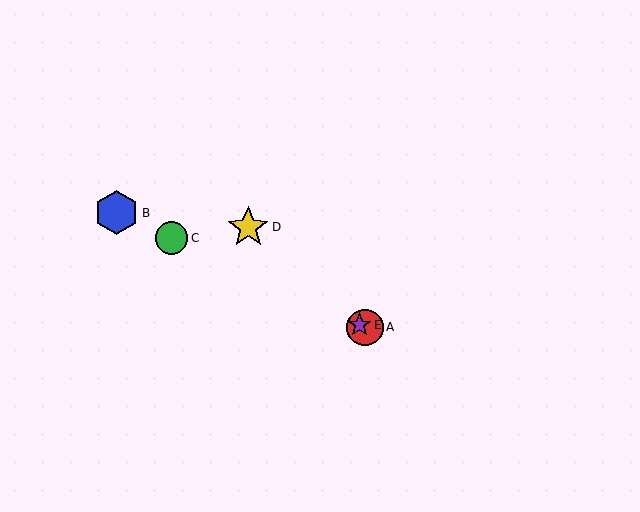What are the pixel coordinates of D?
Object D is at (248, 227).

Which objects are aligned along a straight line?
Objects A, B, C, E are aligned along a straight line.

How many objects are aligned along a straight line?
4 objects (A, B, C, E) are aligned along a straight line.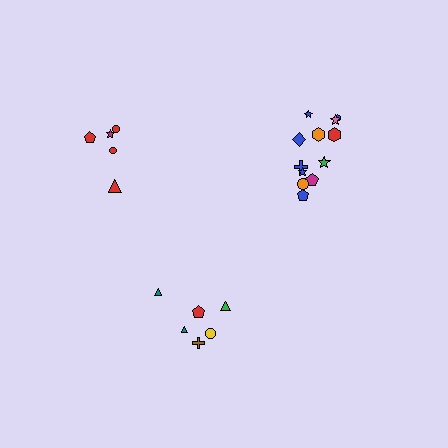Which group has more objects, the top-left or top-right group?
The top-right group.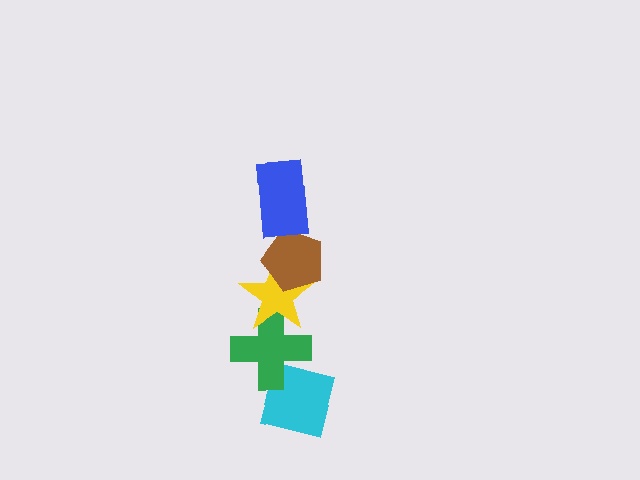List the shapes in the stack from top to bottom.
From top to bottom: the blue rectangle, the brown pentagon, the yellow star, the green cross, the cyan square.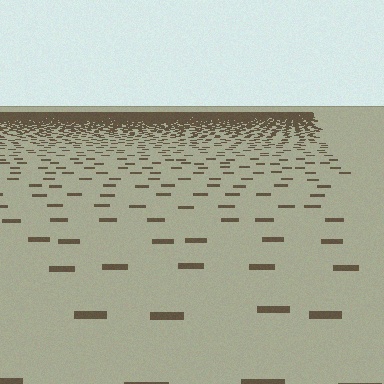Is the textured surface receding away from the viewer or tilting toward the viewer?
The surface is receding away from the viewer. Texture elements get smaller and denser toward the top.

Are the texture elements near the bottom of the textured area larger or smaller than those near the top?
Larger. Near the bottom, elements are closer to the viewer and appear at a bigger on-screen size.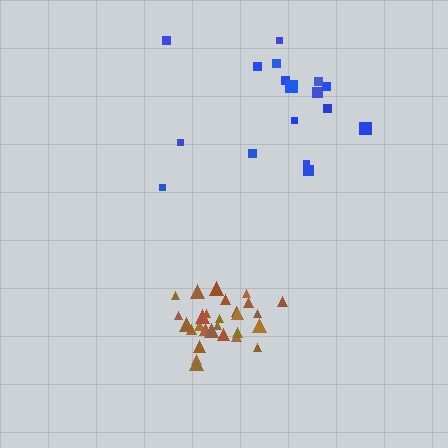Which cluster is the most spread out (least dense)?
Blue.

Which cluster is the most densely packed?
Brown.